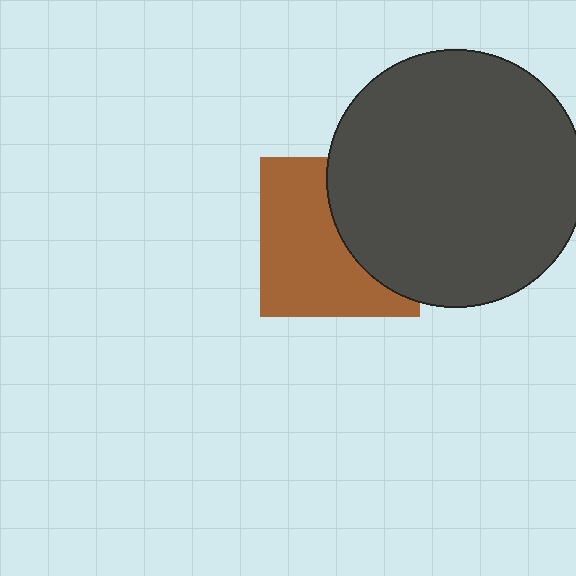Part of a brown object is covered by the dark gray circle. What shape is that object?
It is a square.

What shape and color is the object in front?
The object in front is a dark gray circle.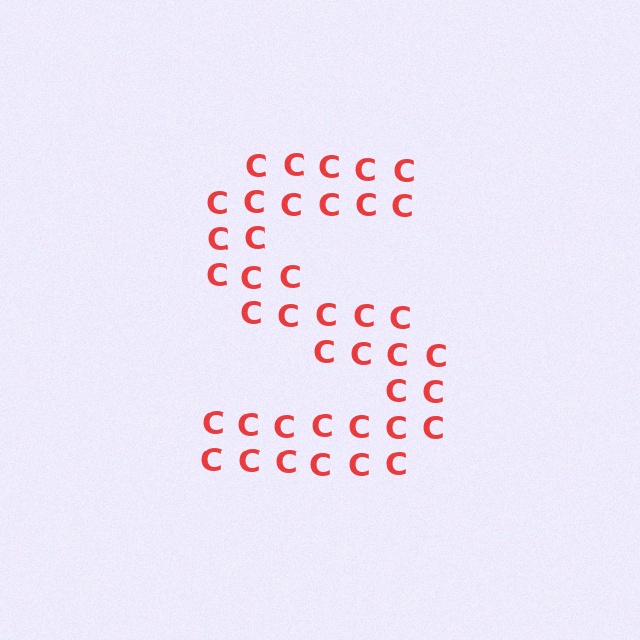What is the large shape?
The large shape is the letter S.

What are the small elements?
The small elements are letter C's.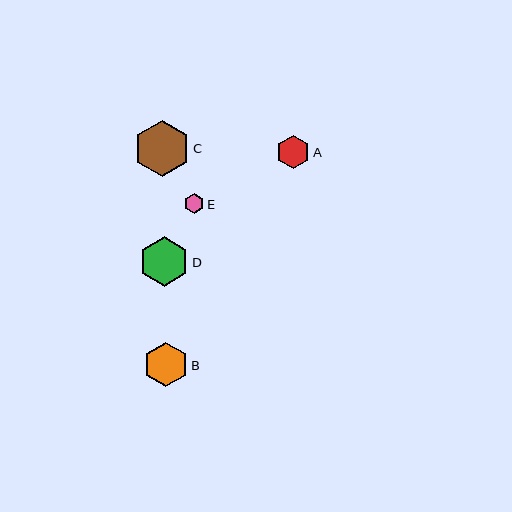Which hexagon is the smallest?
Hexagon E is the smallest with a size of approximately 20 pixels.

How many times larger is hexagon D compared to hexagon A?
Hexagon D is approximately 1.5 times the size of hexagon A.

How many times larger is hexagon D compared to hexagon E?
Hexagon D is approximately 2.5 times the size of hexagon E.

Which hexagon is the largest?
Hexagon C is the largest with a size of approximately 57 pixels.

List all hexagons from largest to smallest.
From largest to smallest: C, D, B, A, E.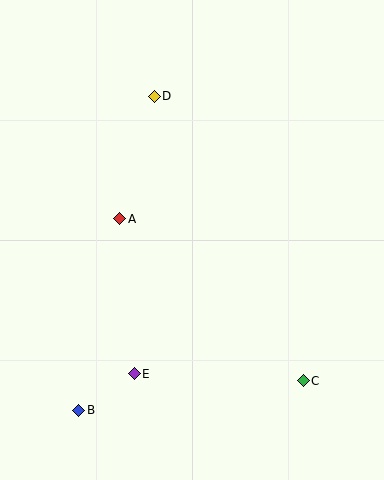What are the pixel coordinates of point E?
Point E is at (134, 374).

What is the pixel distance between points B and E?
The distance between B and E is 66 pixels.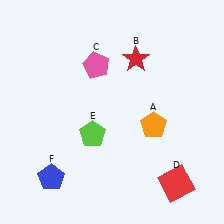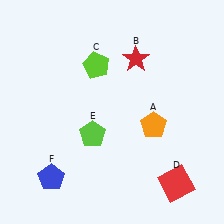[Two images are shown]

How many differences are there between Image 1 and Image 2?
There is 1 difference between the two images.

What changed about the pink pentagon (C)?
In Image 1, C is pink. In Image 2, it changed to lime.